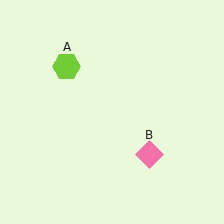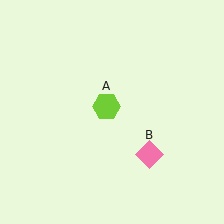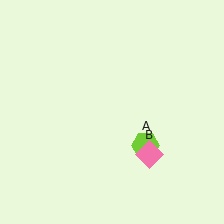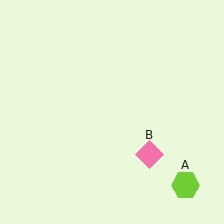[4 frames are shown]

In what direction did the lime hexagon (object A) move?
The lime hexagon (object A) moved down and to the right.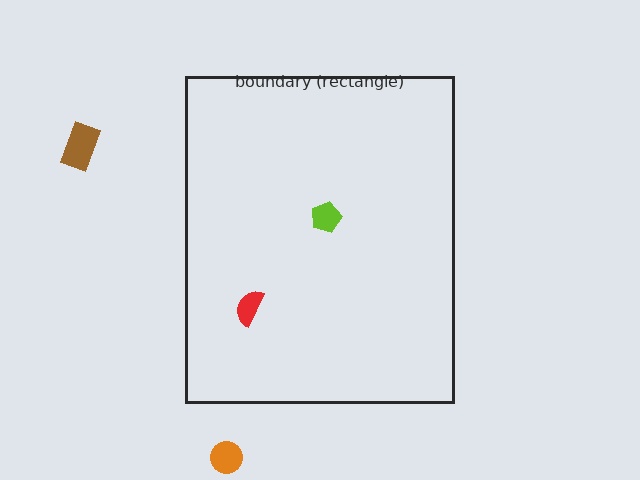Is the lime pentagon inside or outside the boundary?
Inside.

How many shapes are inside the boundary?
2 inside, 2 outside.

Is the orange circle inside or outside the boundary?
Outside.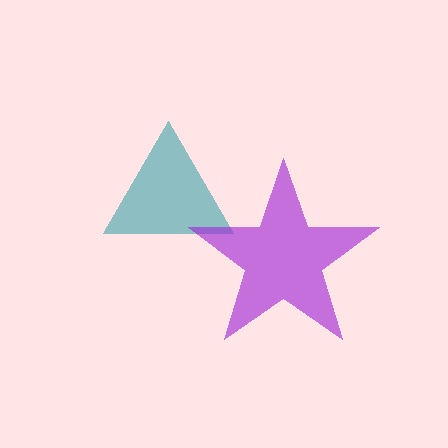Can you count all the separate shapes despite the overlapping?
Yes, there are 2 separate shapes.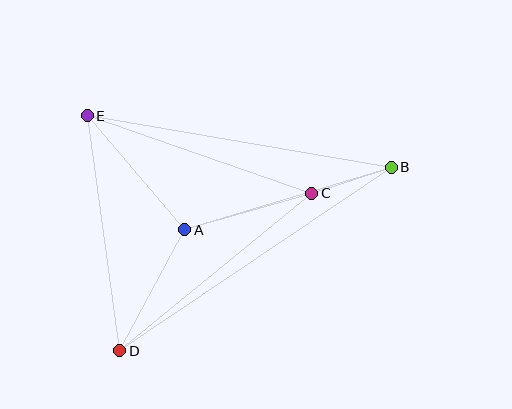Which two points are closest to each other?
Points B and C are closest to each other.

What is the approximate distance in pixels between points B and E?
The distance between B and E is approximately 308 pixels.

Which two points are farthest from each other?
Points B and D are farthest from each other.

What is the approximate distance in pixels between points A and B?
The distance between A and B is approximately 216 pixels.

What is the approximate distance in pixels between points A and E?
The distance between A and E is approximately 150 pixels.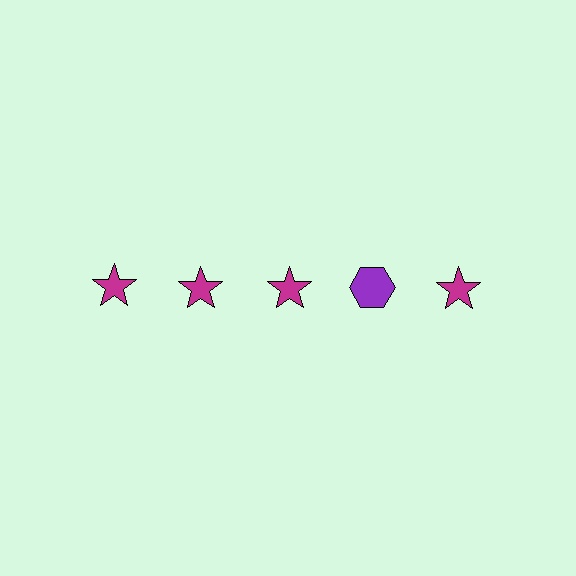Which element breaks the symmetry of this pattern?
The purple hexagon in the top row, second from right column breaks the symmetry. All other shapes are magenta stars.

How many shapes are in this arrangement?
There are 5 shapes arranged in a grid pattern.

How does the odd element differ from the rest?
It differs in both color (purple instead of magenta) and shape (hexagon instead of star).